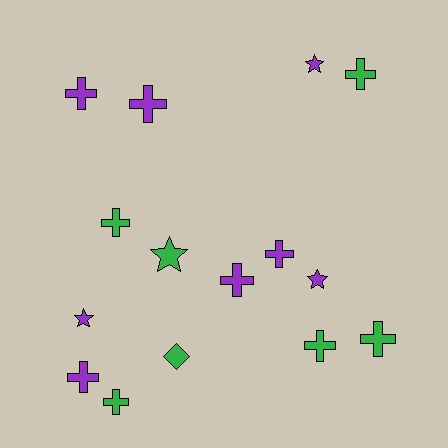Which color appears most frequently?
Purple, with 8 objects.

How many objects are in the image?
There are 15 objects.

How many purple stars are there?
There are 3 purple stars.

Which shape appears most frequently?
Cross, with 10 objects.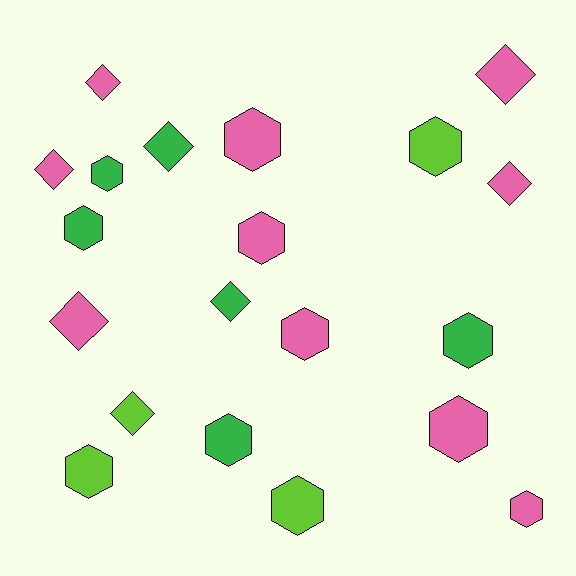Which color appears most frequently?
Pink, with 10 objects.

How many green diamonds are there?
There are 2 green diamonds.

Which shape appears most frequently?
Hexagon, with 12 objects.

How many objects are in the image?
There are 20 objects.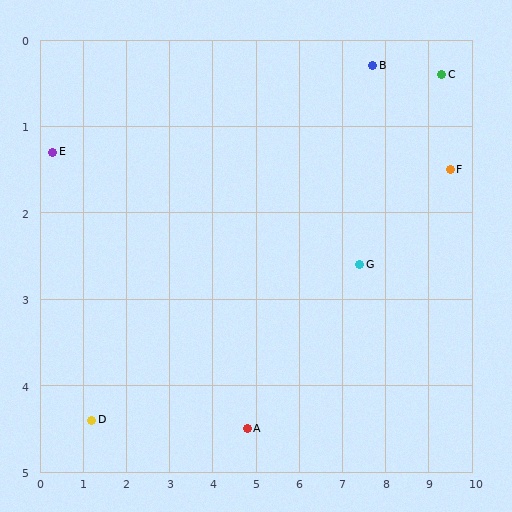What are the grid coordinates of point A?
Point A is at approximately (4.8, 4.5).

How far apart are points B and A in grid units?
Points B and A are about 5.1 grid units apart.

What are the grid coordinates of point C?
Point C is at approximately (9.3, 0.4).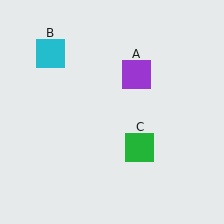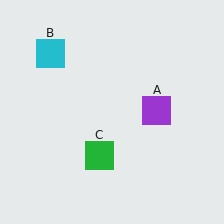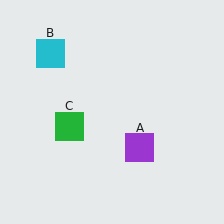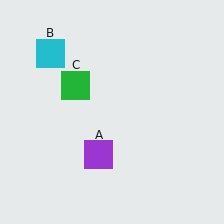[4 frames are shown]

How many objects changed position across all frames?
2 objects changed position: purple square (object A), green square (object C).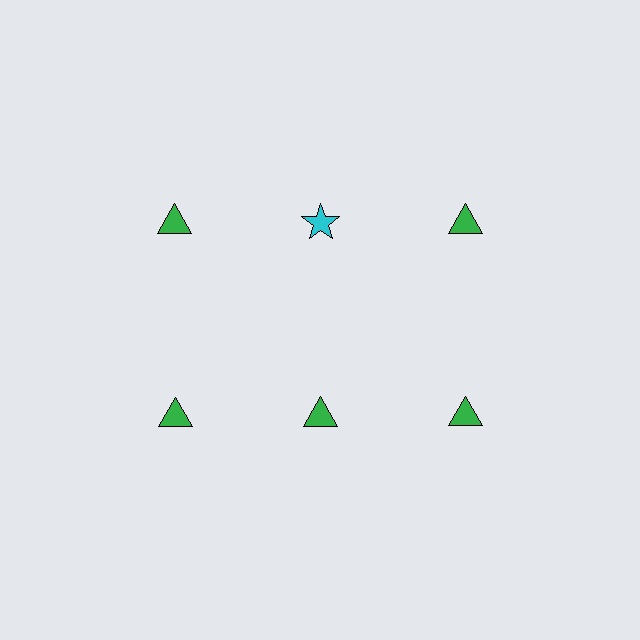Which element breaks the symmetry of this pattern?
The cyan star in the top row, second from left column breaks the symmetry. All other shapes are green triangles.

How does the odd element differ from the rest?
It differs in both color (cyan instead of green) and shape (star instead of triangle).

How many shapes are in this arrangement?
There are 6 shapes arranged in a grid pattern.